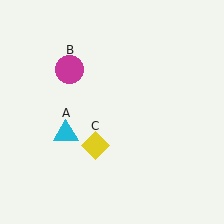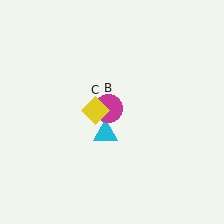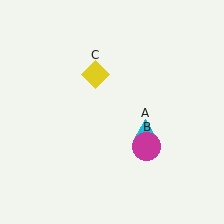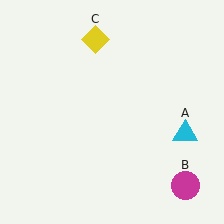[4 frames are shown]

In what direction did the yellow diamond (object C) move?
The yellow diamond (object C) moved up.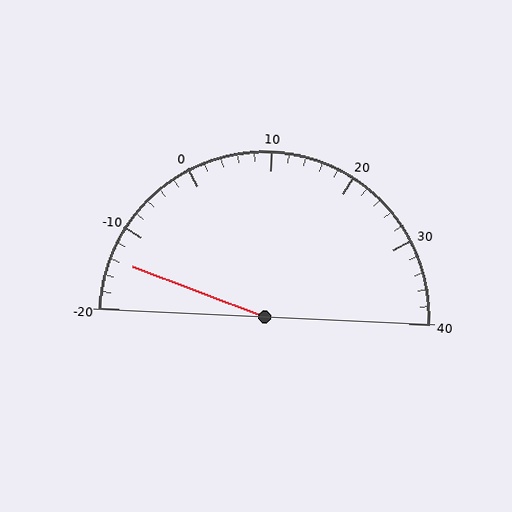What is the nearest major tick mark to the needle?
The nearest major tick mark is -10.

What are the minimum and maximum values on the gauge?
The gauge ranges from -20 to 40.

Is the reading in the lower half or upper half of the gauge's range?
The reading is in the lower half of the range (-20 to 40).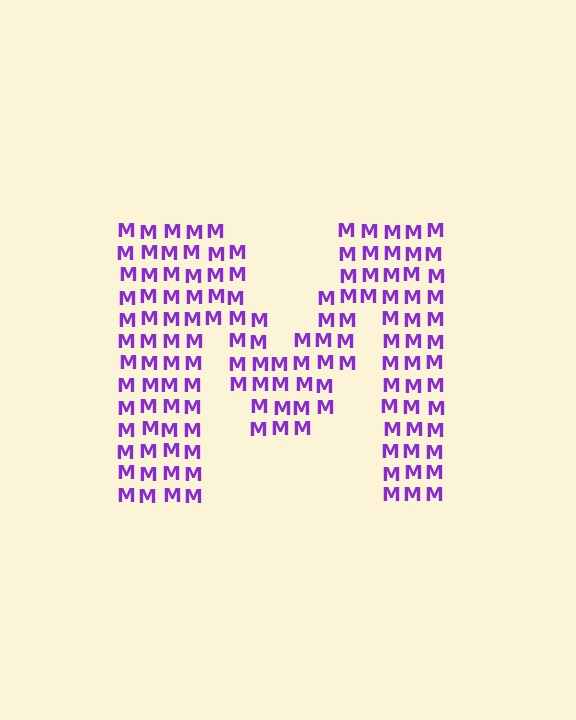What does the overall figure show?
The overall figure shows the letter M.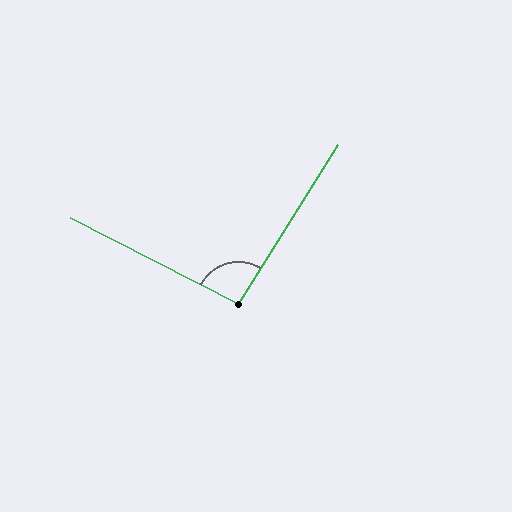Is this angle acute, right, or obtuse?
It is obtuse.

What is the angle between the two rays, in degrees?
Approximately 95 degrees.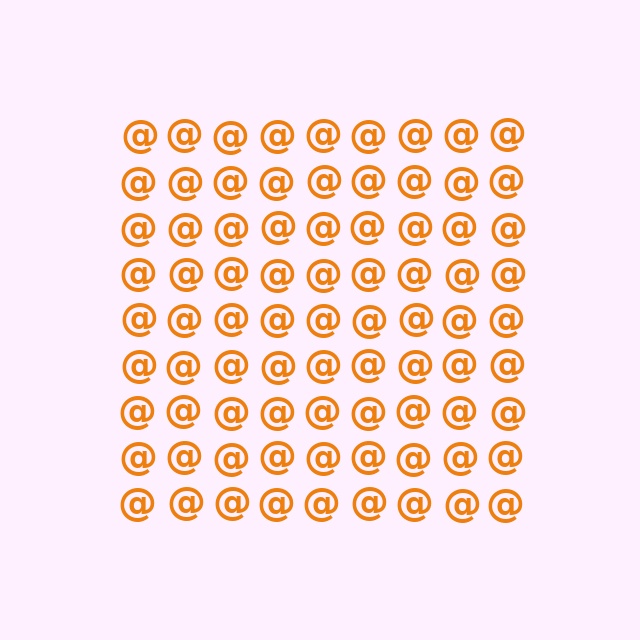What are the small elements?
The small elements are at signs.